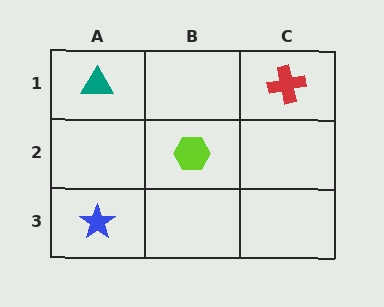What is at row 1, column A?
A teal triangle.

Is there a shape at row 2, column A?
No, that cell is empty.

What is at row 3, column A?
A blue star.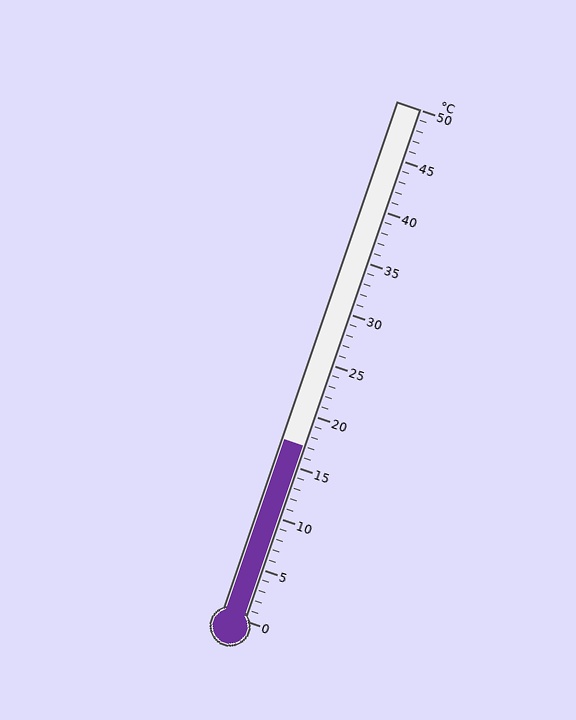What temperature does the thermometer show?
The thermometer shows approximately 17°C.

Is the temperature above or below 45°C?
The temperature is below 45°C.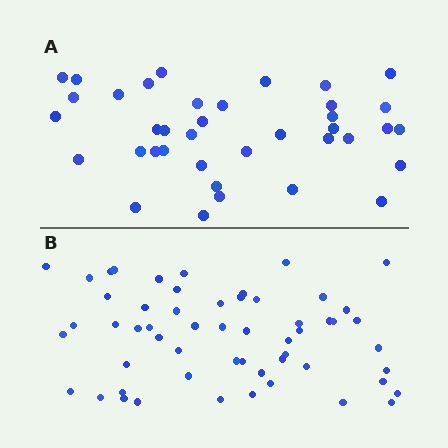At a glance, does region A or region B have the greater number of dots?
Region B (the bottom region) has more dots.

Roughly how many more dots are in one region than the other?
Region B has approximately 20 more dots than region A.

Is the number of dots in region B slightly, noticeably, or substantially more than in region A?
Region B has substantially more. The ratio is roughly 1.5 to 1.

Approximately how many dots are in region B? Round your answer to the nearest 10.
About 60 dots. (The exact count is 56, which rounds to 60.)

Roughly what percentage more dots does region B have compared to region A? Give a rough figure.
About 45% more.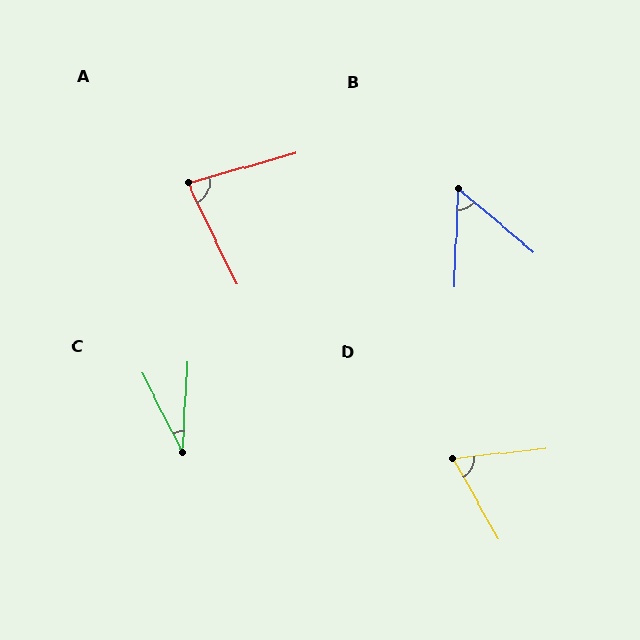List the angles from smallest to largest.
C (30°), B (53°), D (67°), A (80°).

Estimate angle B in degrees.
Approximately 53 degrees.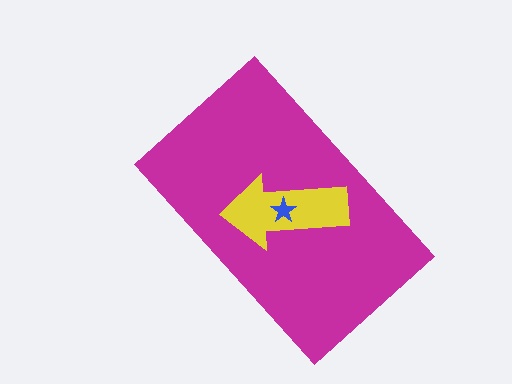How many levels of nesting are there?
3.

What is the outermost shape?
The magenta rectangle.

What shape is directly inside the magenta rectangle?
The yellow arrow.